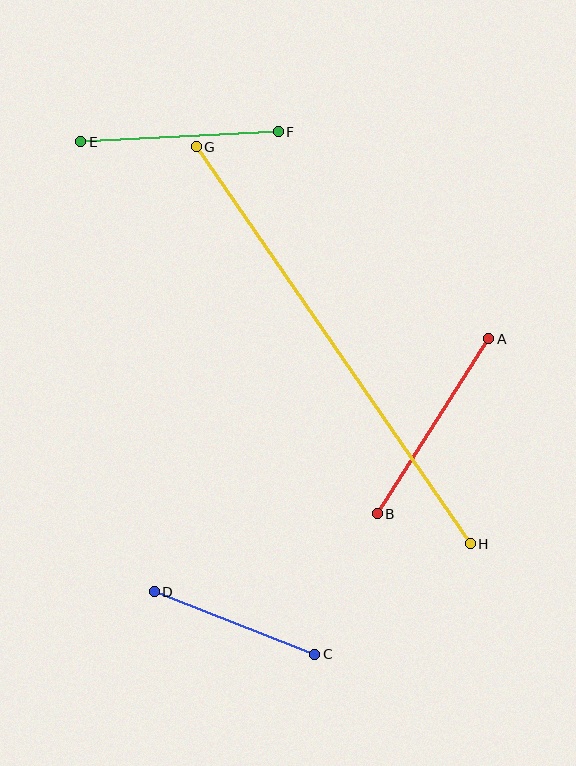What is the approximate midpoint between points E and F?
The midpoint is at approximately (180, 137) pixels.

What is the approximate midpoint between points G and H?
The midpoint is at approximately (333, 345) pixels.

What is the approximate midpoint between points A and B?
The midpoint is at approximately (433, 426) pixels.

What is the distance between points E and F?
The distance is approximately 198 pixels.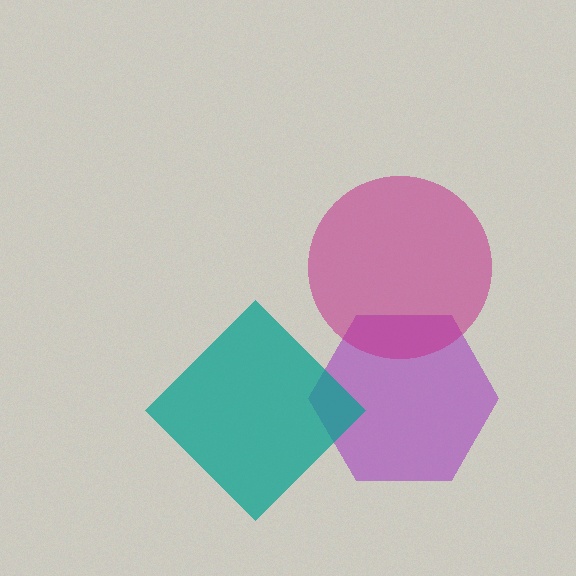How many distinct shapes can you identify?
There are 3 distinct shapes: a purple hexagon, a magenta circle, a teal diamond.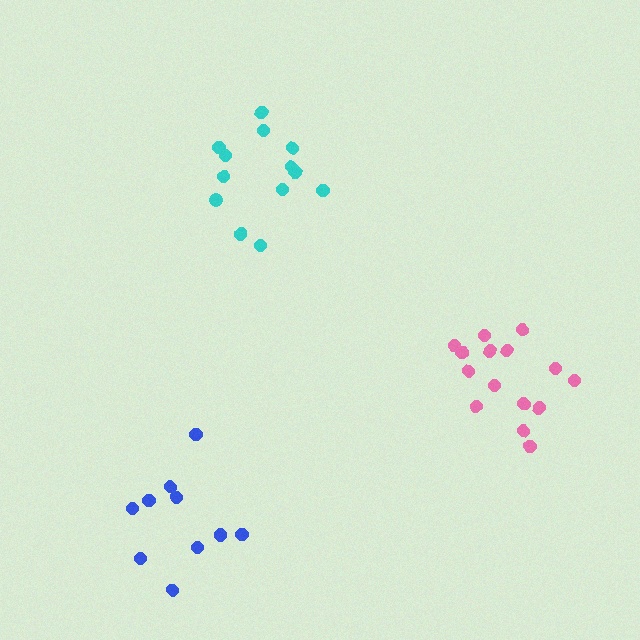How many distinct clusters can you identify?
There are 3 distinct clusters.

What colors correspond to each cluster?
The clusters are colored: pink, blue, cyan.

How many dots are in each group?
Group 1: 15 dots, Group 2: 10 dots, Group 3: 13 dots (38 total).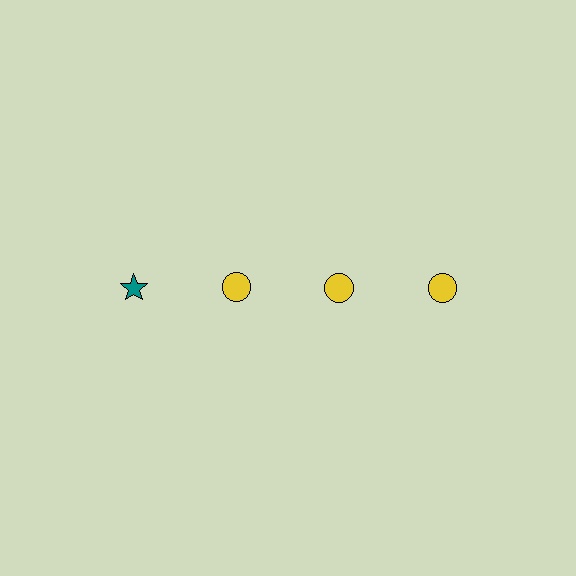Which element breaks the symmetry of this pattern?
The teal star in the top row, leftmost column breaks the symmetry. All other shapes are yellow circles.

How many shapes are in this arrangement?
There are 4 shapes arranged in a grid pattern.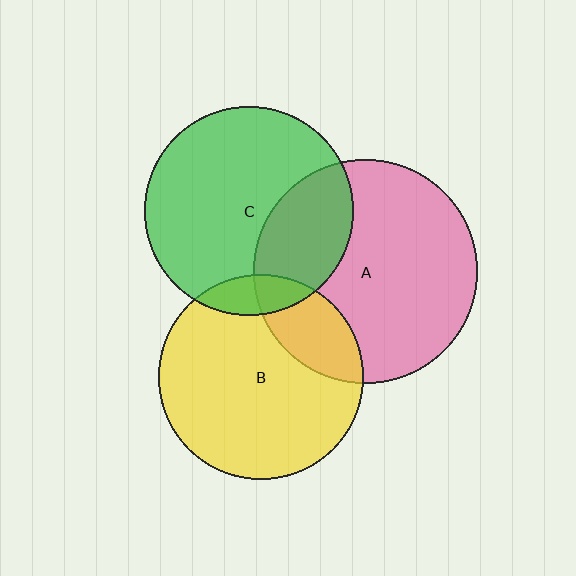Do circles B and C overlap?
Yes.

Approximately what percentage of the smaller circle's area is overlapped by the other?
Approximately 10%.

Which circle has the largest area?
Circle A (pink).